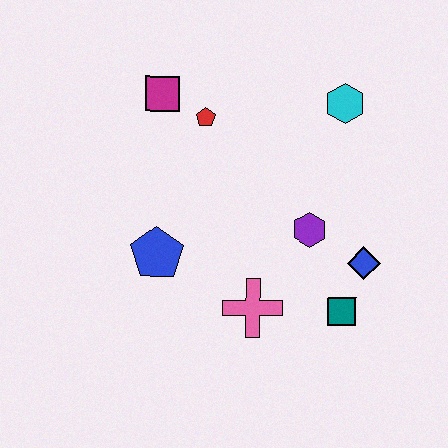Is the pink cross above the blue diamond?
No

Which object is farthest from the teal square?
The magenta square is farthest from the teal square.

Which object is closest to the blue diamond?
The teal square is closest to the blue diamond.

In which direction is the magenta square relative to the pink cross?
The magenta square is above the pink cross.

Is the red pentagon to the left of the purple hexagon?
Yes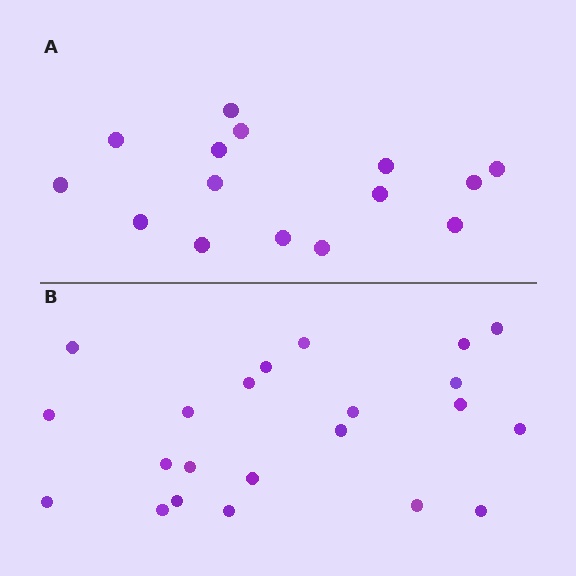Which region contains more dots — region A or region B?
Region B (the bottom region) has more dots.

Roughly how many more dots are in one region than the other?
Region B has roughly 8 or so more dots than region A.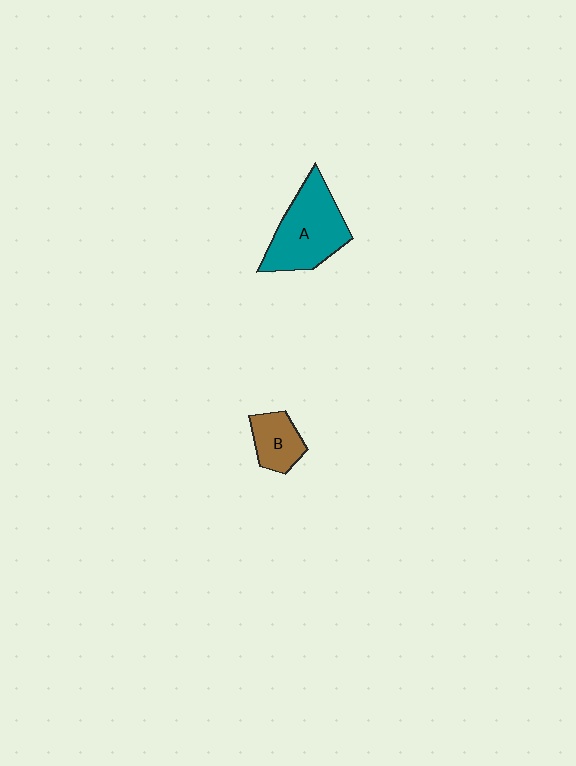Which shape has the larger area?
Shape A (teal).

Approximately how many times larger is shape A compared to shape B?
Approximately 2.1 times.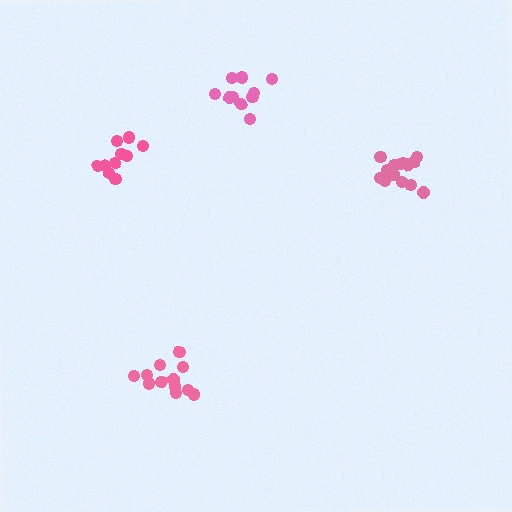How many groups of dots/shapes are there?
There are 4 groups.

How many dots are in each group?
Group 1: 15 dots, Group 2: 12 dots, Group 3: 10 dots, Group 4: 10 dots (47 total).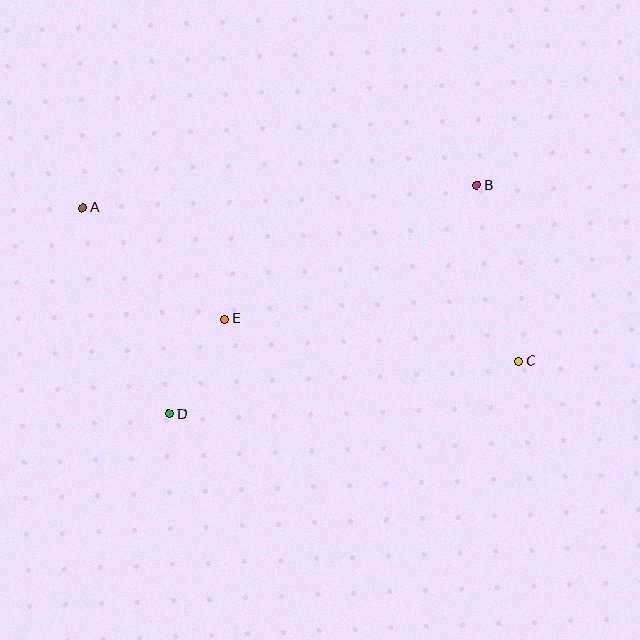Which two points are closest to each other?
Points D and E are closest to each other.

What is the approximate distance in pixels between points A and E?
The distance between A and E is approximately 180 pixels.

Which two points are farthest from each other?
Points A and C are farthest from each other.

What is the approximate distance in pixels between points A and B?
The distance between A and B is approximately 394 pixels.